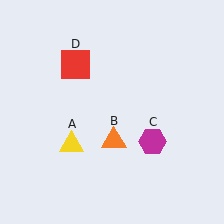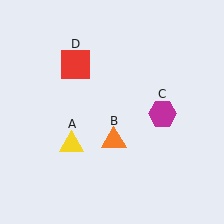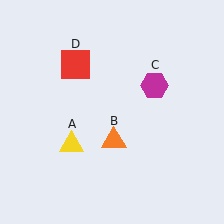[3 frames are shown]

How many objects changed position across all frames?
1 object changed position: magenta hexagon (object C).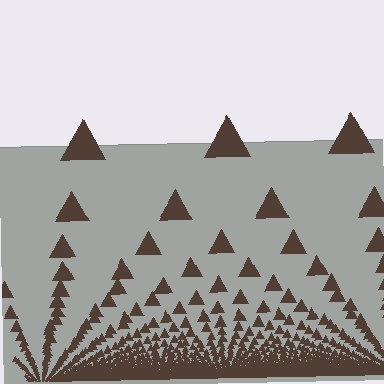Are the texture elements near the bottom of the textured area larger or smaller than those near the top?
Smaller. The gradient is inverted — elements near the bottom are smaller and denser.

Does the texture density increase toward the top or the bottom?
Density increases toward the bottom.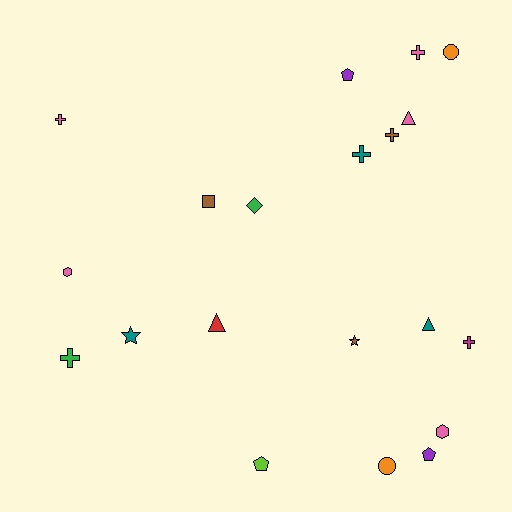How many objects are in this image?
There are 20 objects.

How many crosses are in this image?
There are 6 crosses.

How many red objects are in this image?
There is 1 red object.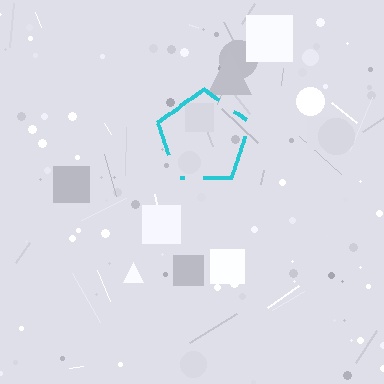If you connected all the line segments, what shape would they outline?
They would outline a pentagon.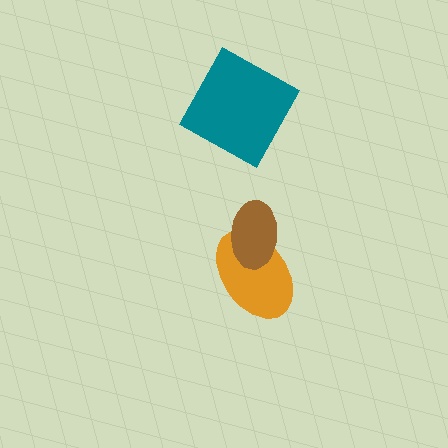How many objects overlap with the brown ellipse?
1 object overlaps with the brown ellipse.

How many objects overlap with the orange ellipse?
1 object overlaps with the orange ellipse.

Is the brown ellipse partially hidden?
No, no other shape covers it.